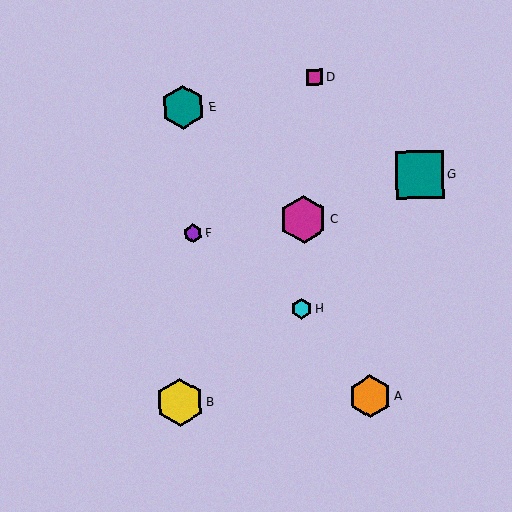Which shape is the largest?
The teal square (labeled G) is the largest.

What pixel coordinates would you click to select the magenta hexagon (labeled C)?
Click at (303, 220) to select the magenta hexagon C.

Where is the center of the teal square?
The center of the teal square is at (420, 175).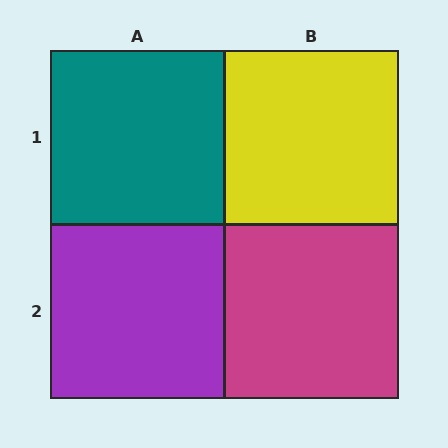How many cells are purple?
1 cell is purple.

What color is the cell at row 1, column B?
Yellow.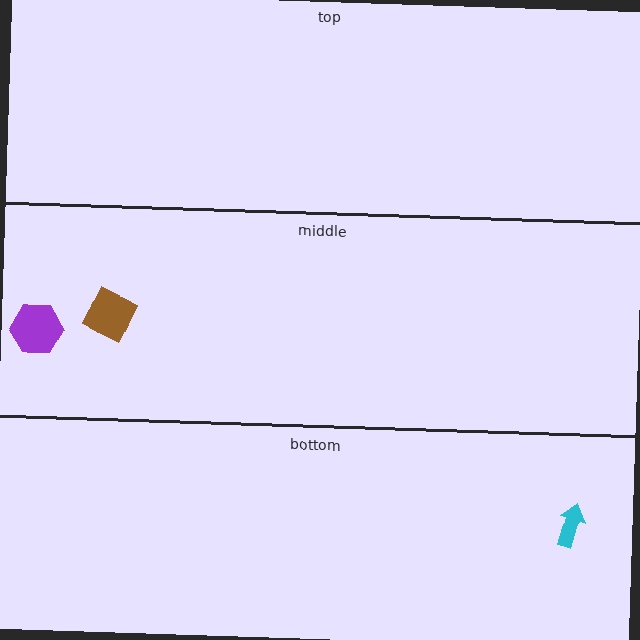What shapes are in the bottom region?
The cyan arrow.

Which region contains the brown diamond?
The middle region.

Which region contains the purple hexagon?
The middle region.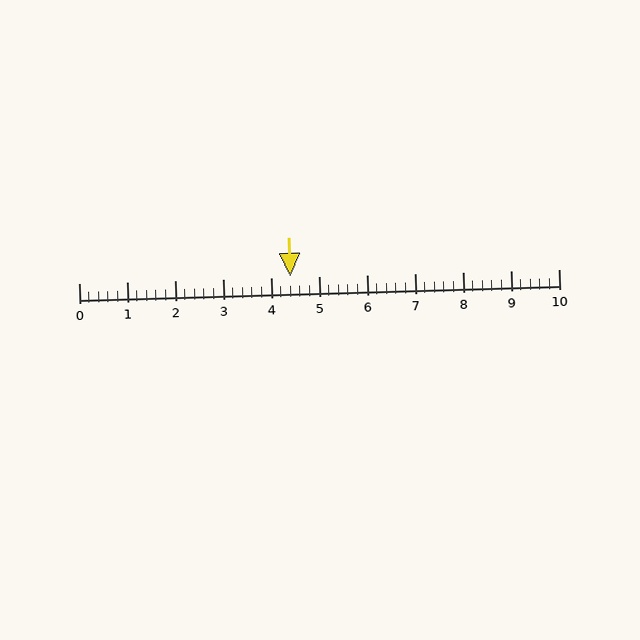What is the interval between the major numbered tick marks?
The major tick marks are spaced 1 units apart.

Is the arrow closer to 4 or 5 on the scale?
The arrow is closer to 4.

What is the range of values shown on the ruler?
The ruler shows values from 0 to 10.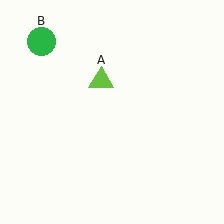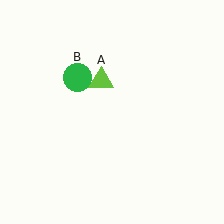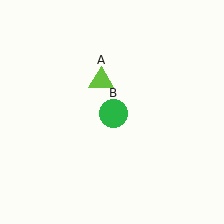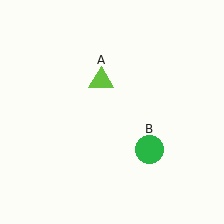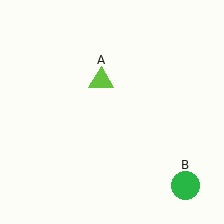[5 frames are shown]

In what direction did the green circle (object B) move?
The green circle (object B) moved down and to the right.